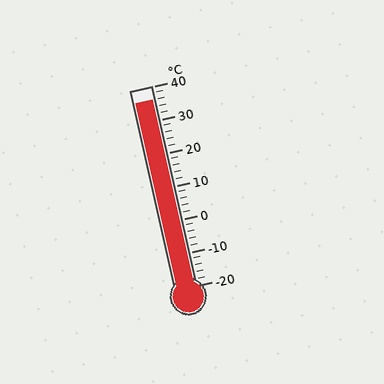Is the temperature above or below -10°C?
The temperature is above -10°C.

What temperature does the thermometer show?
The thermometer shows approximately 36°C.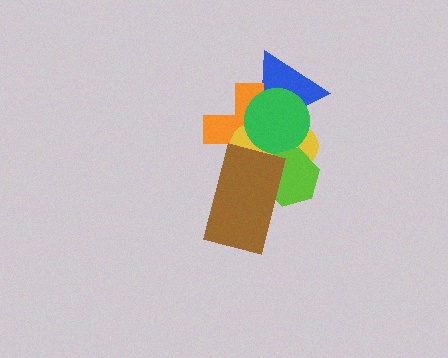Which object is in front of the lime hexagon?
The brown rectangle is in front of the lime hexagon.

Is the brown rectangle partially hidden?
No, no other shape covers it.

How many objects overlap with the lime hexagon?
3 objects overlap with the lime hexagon.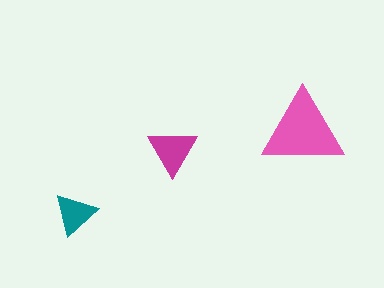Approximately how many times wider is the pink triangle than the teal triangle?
About 2 times wider.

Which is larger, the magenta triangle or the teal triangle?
The magenta one.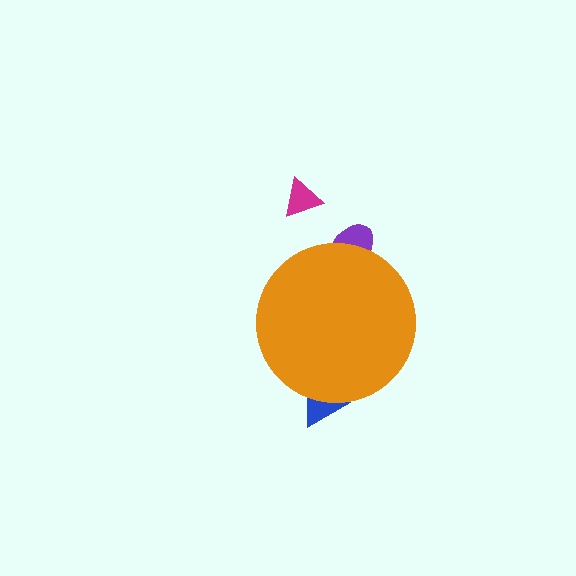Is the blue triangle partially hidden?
Yes, the blue triangle is partially hidden behind the orange circle.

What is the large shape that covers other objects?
An orange circle.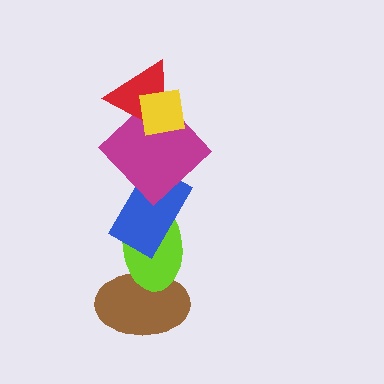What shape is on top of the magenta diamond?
The red triangle is on top of the magenta diamond.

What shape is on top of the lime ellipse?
The blue rectangle is on top of the lime ellipse.